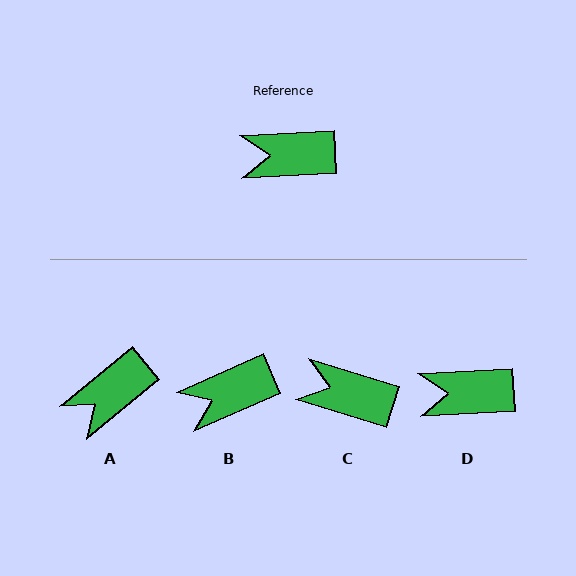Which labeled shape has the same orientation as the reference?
D.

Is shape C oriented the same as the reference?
No, it is off by about 20 degrees.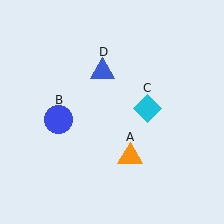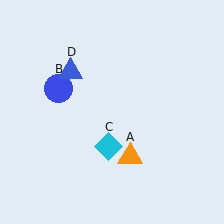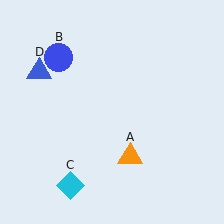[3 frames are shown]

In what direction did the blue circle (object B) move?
The blue circle (object B) moved up.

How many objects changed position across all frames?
3 objects changed position: blue circle (object B), cyan diamond (object C), blue triangle (object D).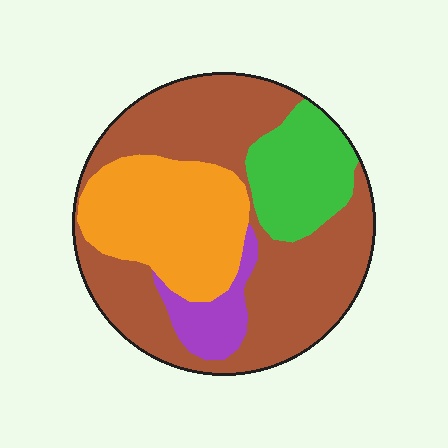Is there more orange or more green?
Orange.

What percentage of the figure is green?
Green takes up about one sixth (1/6) of the figure.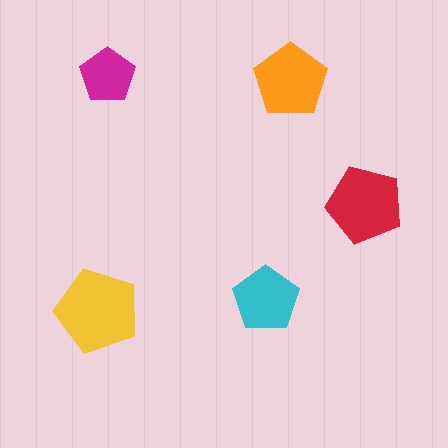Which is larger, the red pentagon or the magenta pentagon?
The red one.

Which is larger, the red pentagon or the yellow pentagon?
The yellow one.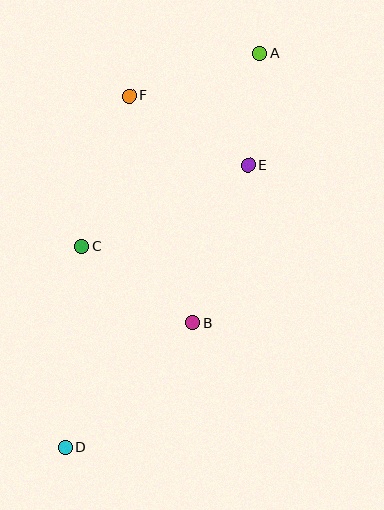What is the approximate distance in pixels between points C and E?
The distance between C and E is approximately 185 pixels.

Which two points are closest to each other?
Points A and E are closest to each other.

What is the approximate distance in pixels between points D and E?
The distance between D and E is approximately 336 pixels.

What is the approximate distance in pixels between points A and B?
The distance between A and B is approximately 278 pixels.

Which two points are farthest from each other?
Points A and D are farthest from each other.